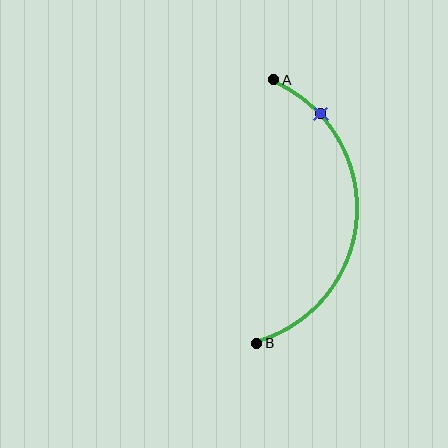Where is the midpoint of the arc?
The arc midpoint is the point on the curve farthest from the straight line joining A and B. It sits to the right of that line.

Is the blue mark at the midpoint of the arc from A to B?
No. The blue mark lies on the arc but is closer to endpoint A. The arc midpoint would be at the point on the curve equidistant along the arc from both A and B.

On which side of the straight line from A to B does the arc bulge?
The arc bulges to the right of the straight line connecting A and B.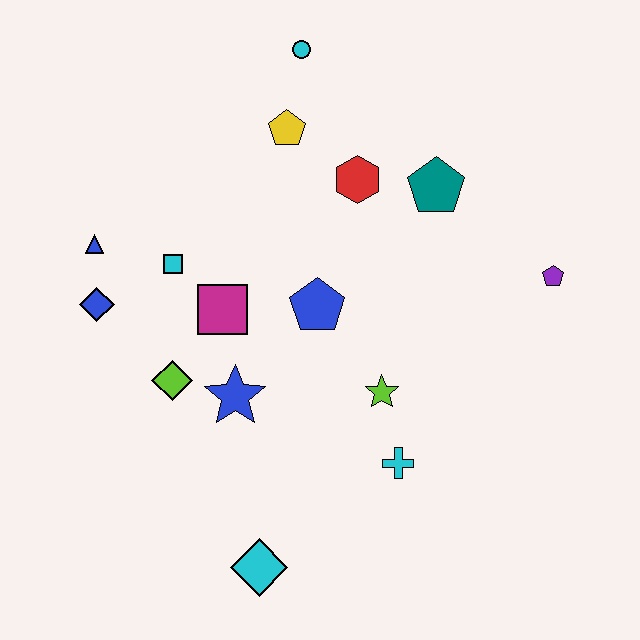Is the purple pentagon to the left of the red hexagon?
No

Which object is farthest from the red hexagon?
The cyan diamond is farthest from the red hexagon.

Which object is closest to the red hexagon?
The teal pentagon is closest to the red hexagon.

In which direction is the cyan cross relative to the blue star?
The cyan cross is to the right of the blue star.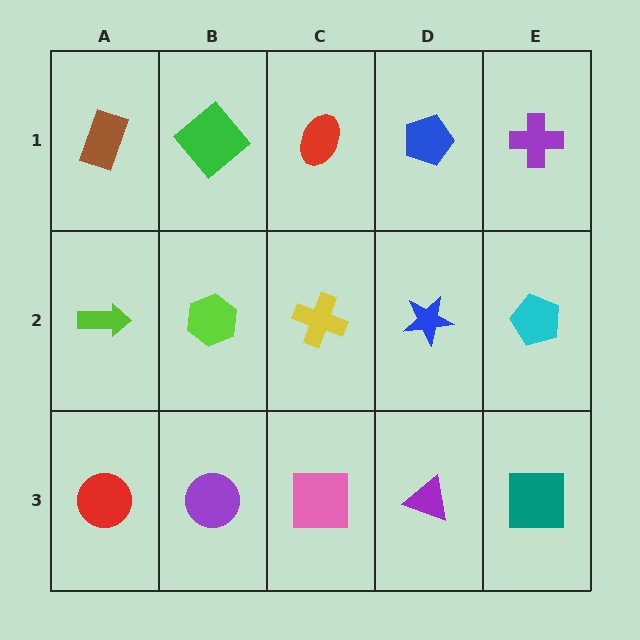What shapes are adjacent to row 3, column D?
A blue star (row 2, column D), a pink square (row 3, column C), a teal square (row 3, column E).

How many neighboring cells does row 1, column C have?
3.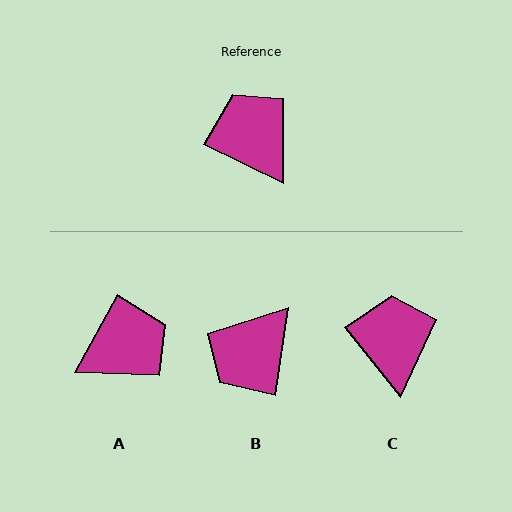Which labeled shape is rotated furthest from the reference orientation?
B, about 108 degrees away.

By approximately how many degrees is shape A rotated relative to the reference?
Approximately 92 degrees clockwise.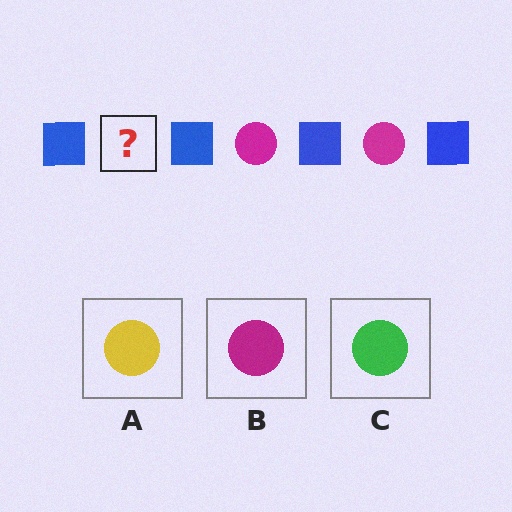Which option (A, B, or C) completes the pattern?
B.